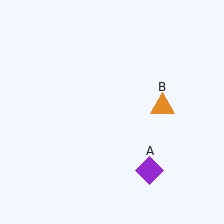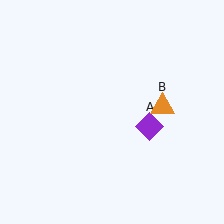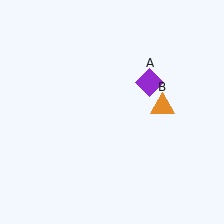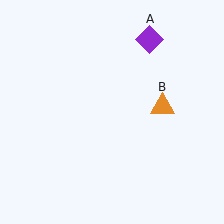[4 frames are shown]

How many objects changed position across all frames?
1 object changed position: purple diamond (object A).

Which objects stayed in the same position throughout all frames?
Orange triangle (object B) remained stationary.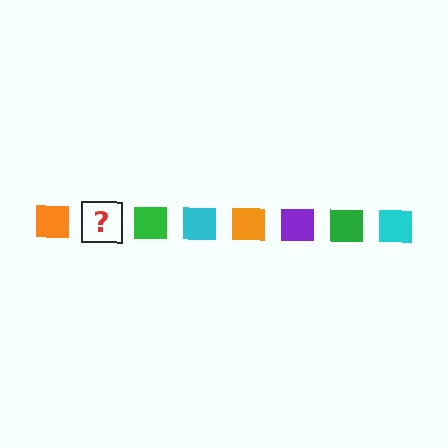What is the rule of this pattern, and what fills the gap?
The rule is that the pattern cycles through orange, purple, green, cyan squares. The gap should be filled with a purple square.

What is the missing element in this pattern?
The missing element is a purple square.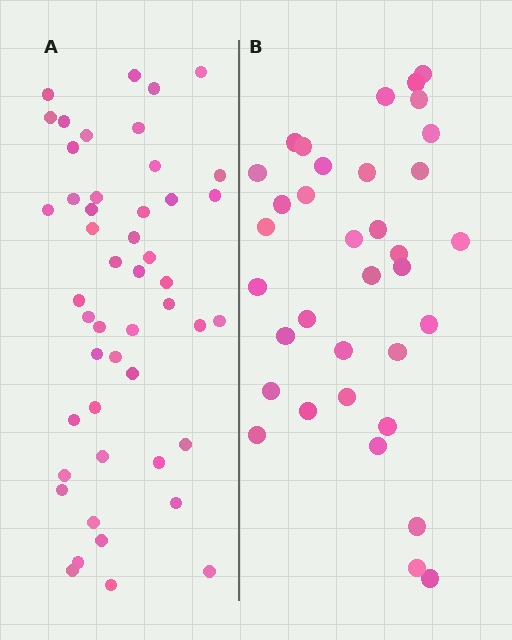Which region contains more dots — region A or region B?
Region A (the left region) has more dots.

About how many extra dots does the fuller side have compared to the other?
Region A has approximately 15 more dots than region B.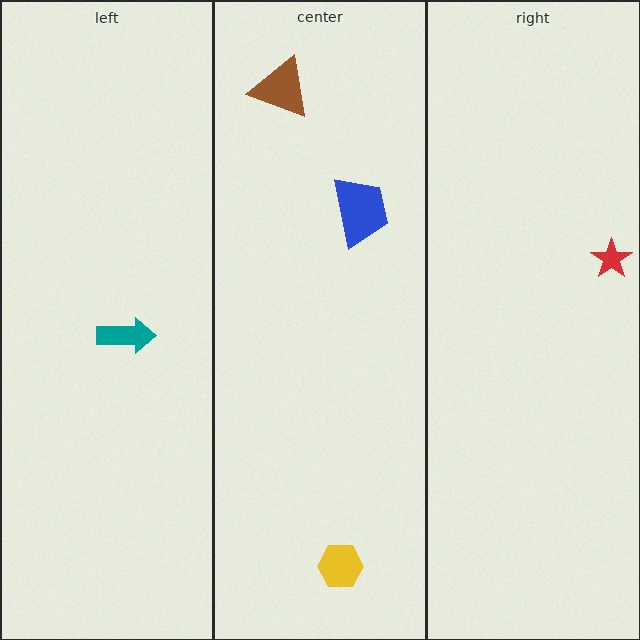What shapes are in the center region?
The blue trapezoid, the yellow hexagon, the brown triangle.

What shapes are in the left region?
The teal arrow.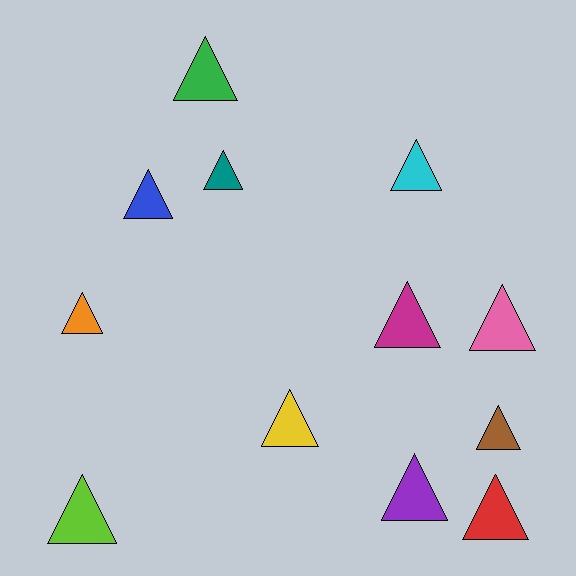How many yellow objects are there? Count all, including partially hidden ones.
There is 1 yellow object.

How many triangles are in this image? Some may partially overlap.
There are 12 triangles.